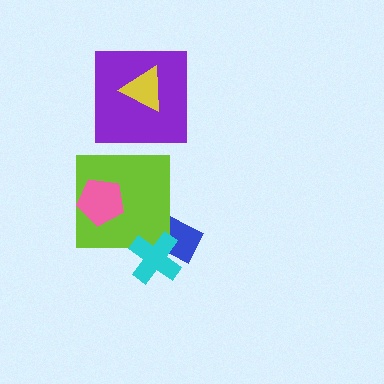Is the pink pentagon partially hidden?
No, no other shape covers it.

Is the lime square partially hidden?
Yes, it is partially covered by another shape.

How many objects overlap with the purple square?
1 object overlaps with the purple square.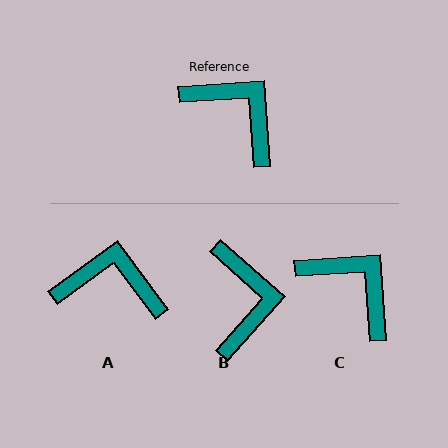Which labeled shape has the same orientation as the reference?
C.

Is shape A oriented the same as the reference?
No, it is off by about 32 degrees.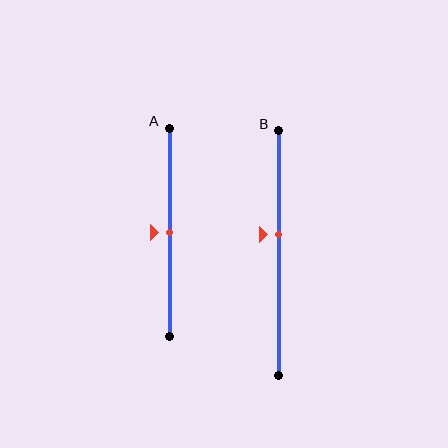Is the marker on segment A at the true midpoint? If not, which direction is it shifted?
Yes, the marker on segment A is at the true midpoint.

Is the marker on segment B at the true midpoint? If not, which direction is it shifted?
No, the marker on segment B is shifted upward by about 8% of the segment length.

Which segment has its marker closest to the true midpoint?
Segment A has its marker closest to the true midpoint.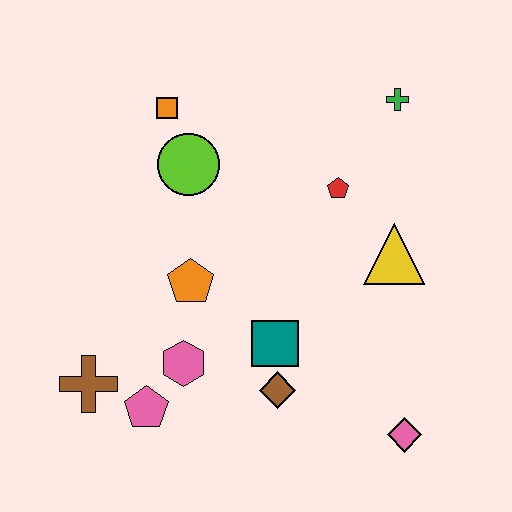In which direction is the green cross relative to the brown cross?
The green cross is to the right of the brown cross.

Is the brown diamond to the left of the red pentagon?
Yes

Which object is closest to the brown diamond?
The teal square is closest to the brown diamond.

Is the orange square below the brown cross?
No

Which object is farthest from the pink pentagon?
The green cross is farthest from the pink pentagon.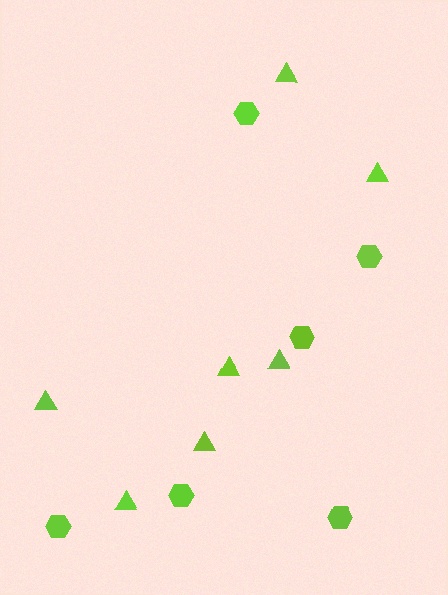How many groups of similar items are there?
There are 2 groups: one group of hexagons (6) and one group of triangles (7).